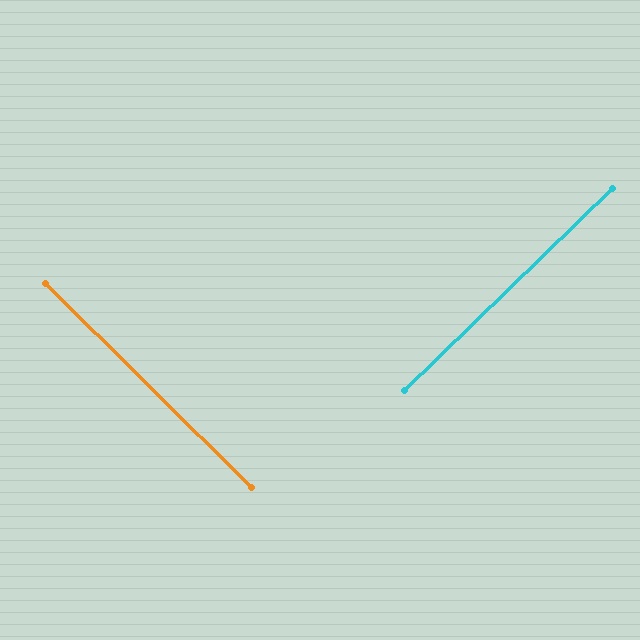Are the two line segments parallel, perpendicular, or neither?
Perpendicular — they meet at approximately 89°.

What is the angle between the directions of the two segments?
Approximately 89 degrees.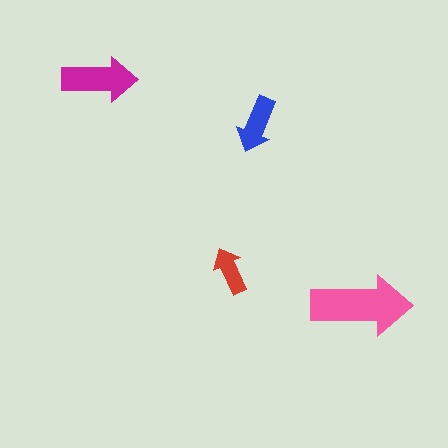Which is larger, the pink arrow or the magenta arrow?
The pink one.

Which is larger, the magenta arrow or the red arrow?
The magenta one.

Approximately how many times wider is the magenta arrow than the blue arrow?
About 1.5 times wider.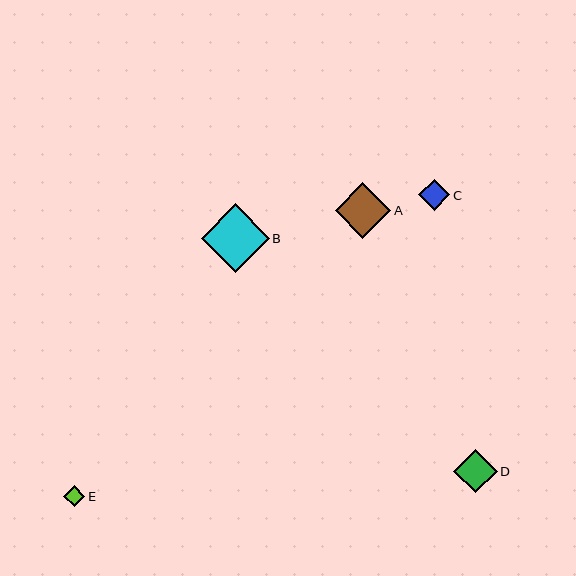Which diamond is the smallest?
Diamond E is the smallest with a size of approximately 21 pixels.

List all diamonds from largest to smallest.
From largest to smallest: B, A, D, C, E.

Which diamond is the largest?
Diamond B is the largest with a size of approximately 68 pixels.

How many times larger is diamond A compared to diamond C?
Diamond A is approximately 1.8 times the size of diamond C.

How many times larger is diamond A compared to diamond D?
Diamond A is approximately 1.3 times the size of diamond D.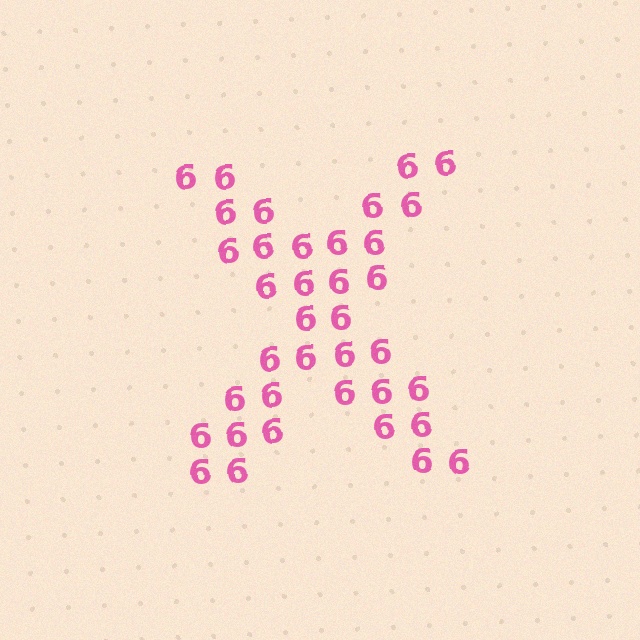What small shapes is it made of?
It is made of small digit 6's.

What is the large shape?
The large shape is the letter X.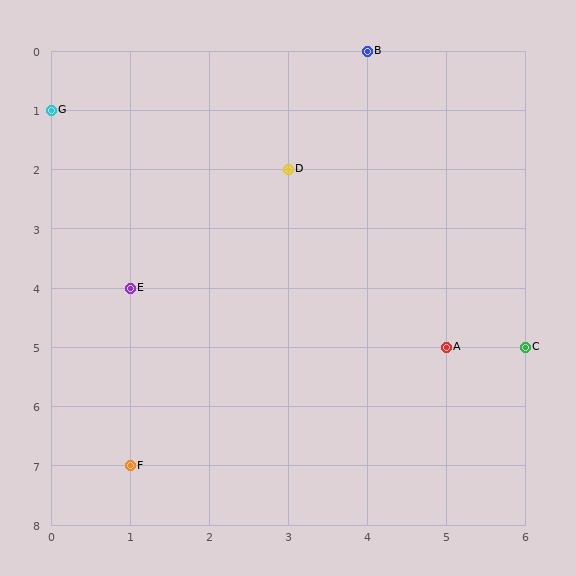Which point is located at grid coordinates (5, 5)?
Point A is at (5, 5).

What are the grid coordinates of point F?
Point F is at grid coordinates (1, 7).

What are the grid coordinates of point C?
Point C is at grid coordinates (6, 5).